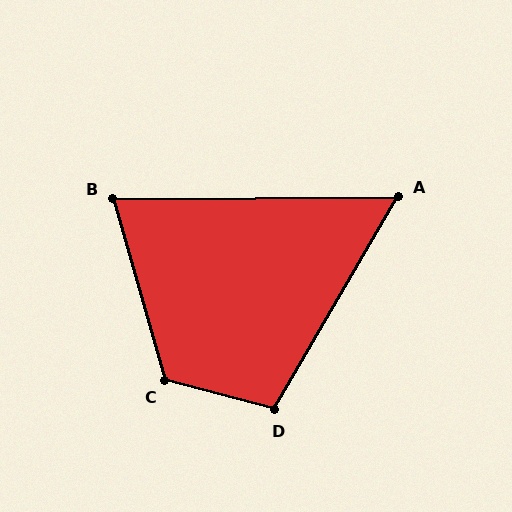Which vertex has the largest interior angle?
C, at approximately 121 degrees.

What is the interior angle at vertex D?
Approximately 105 degrees (obtuse).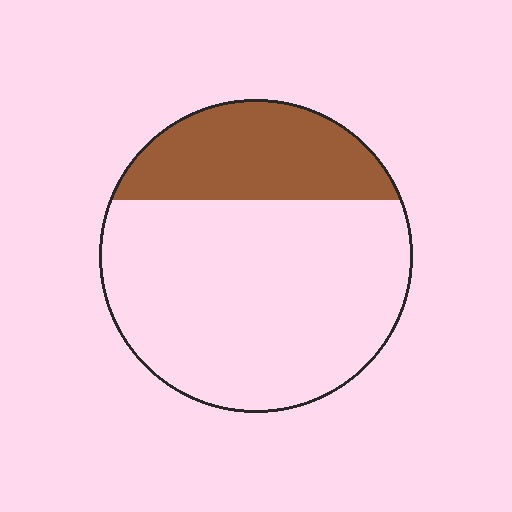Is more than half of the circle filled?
No.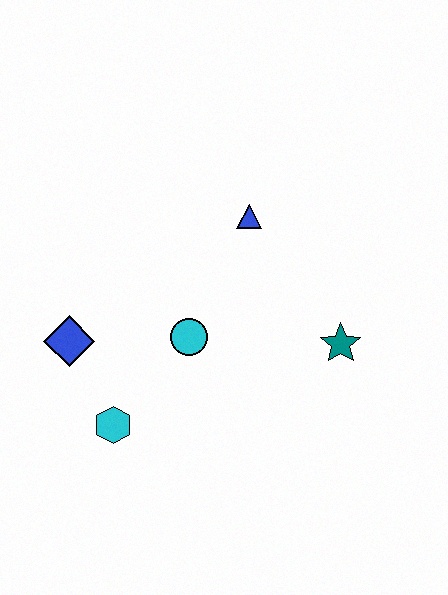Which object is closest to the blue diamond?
The cyan hexagon is closest to the blue diamond.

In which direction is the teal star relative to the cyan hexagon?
The teal star is to the right of the cyan hexagon.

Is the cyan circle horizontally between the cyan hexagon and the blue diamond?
No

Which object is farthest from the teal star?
The blue diamond is farthest from the teal star.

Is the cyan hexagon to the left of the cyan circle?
Yes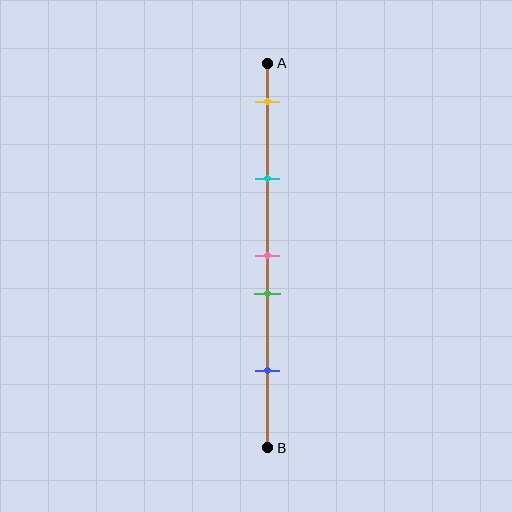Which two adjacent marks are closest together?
The pink and green marks are the closest adjacent pair.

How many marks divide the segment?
There are 5 marks dividing the segment.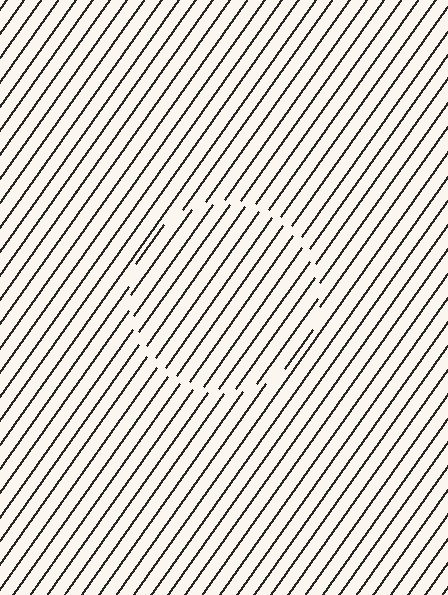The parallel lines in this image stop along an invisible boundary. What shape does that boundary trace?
An illusory circle. The interior of the shape contains the same grating, shifted by half a period — the contour is defined by the phase discontinuity where line-ends from the inner and outer gratings abut.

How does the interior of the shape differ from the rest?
The interior of the shape contains the same grating, shifted by half a period — the contour is defined by the phase discontinuity where line-ends from the inner and outer gratings abut.